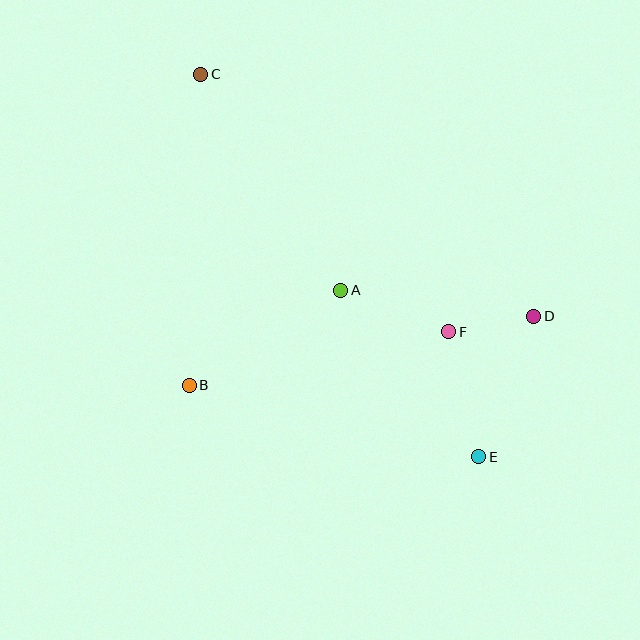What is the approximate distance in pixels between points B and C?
The distance between B and C is approximately 312 pixels.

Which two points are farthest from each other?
Points C and E are farthest from each other.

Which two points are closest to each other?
Points D and F are closest to each other.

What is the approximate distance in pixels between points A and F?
The distance between A and F is approximately 116 pixels.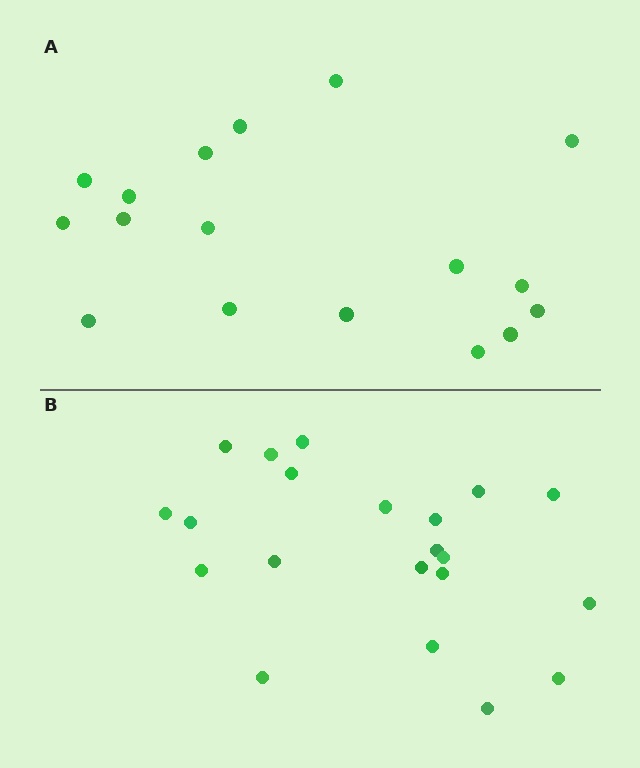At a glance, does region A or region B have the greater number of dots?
Region B (the bottom region) has more dots.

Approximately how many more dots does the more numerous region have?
Region B has about 4 more dots than region A.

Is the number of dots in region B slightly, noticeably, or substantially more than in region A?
Region B has only slightly more — the two regions are fairly close. The ratio is roughly 1.2 to 1.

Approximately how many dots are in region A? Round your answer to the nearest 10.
About 20 dots. (The exact count is 17, which rounds to 20.)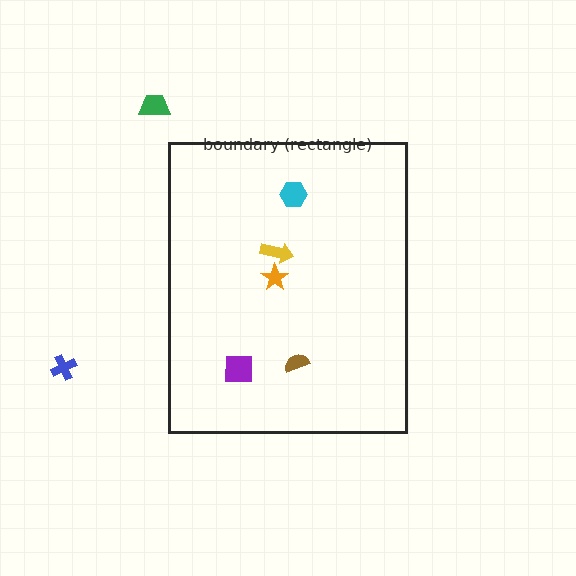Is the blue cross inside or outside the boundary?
Outside.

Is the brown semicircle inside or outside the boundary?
Inside.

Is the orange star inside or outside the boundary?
Inside.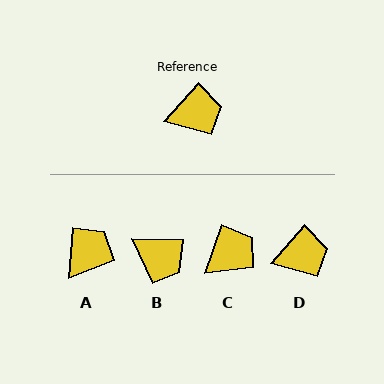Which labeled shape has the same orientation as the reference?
D.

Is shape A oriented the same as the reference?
No, it is off by about 37 degrees.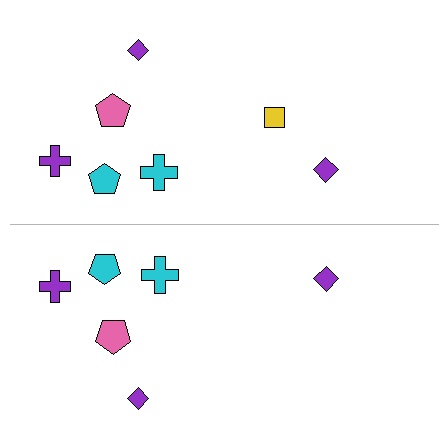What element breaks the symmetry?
A yellow square is missing from the bottom side.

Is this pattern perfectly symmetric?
No, the pattern is not perfectly symmetric. A yellow square is missing from the bottom side.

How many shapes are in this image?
There are 13 shapes in this image.